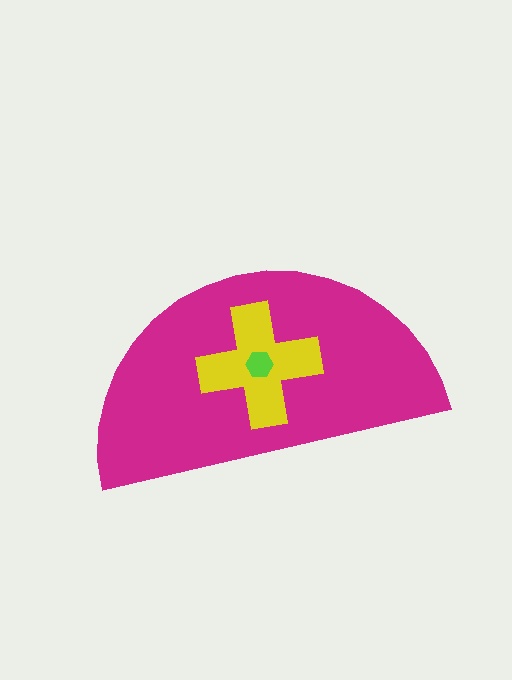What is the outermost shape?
The magenta semicircle.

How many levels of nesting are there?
3.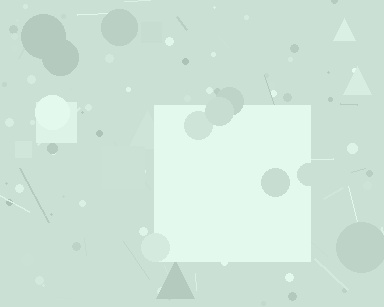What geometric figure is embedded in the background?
A square is embedded in the background.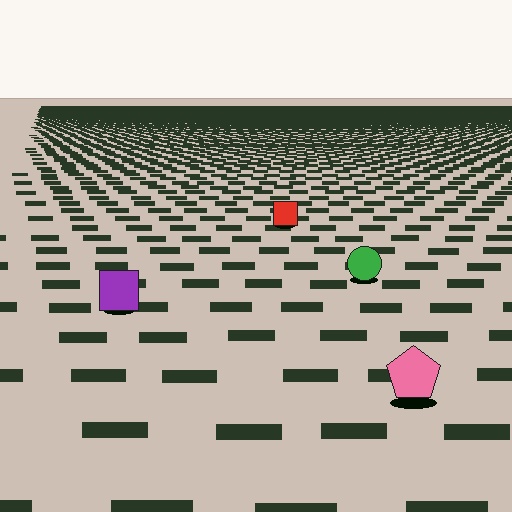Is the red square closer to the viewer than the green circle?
No. The green circle is closer — you can tell from the texture gradient: the ground texture is coarser near it.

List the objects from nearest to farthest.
From nearest to farthest: the pink pentagon, the purple square, the green circle, the red square.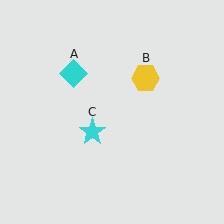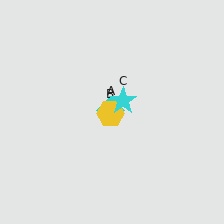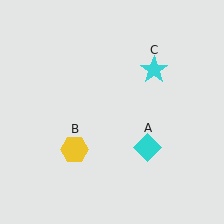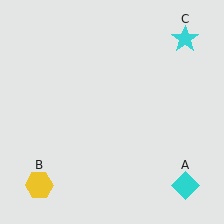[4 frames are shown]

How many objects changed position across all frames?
3 objects changed position: cyan diamond (object A), yellow hexagon (object B), cyan star (object C).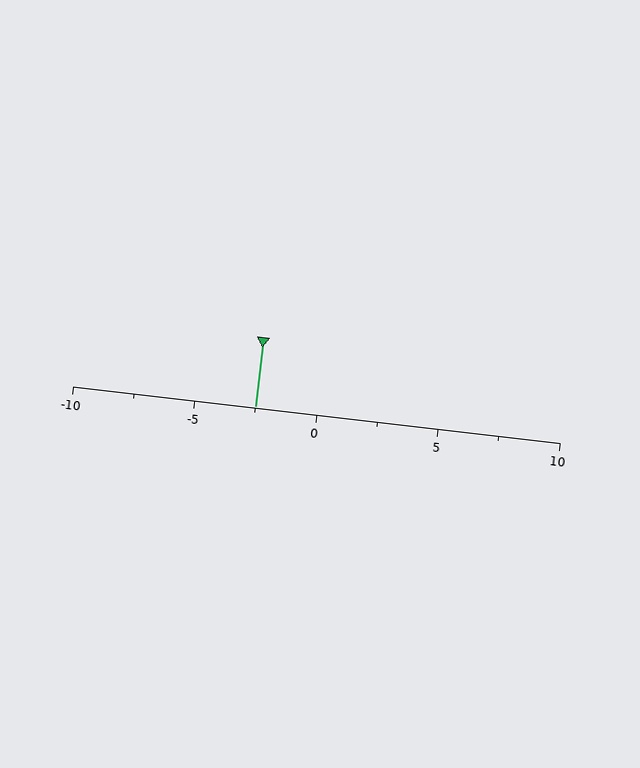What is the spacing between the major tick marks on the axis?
The major ticks are spaced 5 apart.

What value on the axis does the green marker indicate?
The marker indicates approximately -2.5.